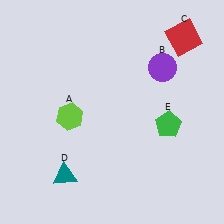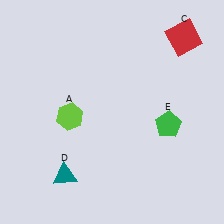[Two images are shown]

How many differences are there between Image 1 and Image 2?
There is 1 difference between the two images.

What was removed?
The purple circle (B) was removed in Image 2.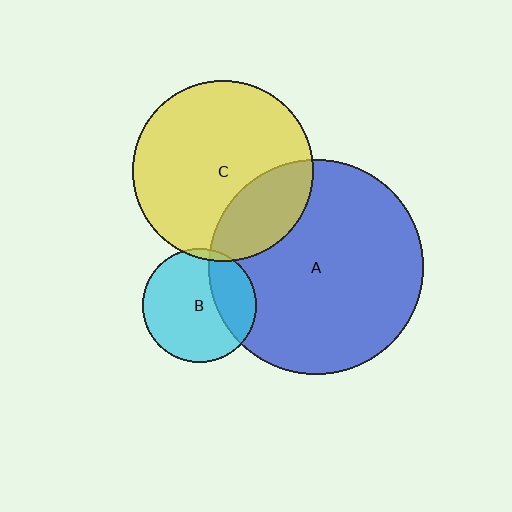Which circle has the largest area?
Circle A (blue).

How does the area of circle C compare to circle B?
Approximately 2.5 times.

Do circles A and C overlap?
Yes.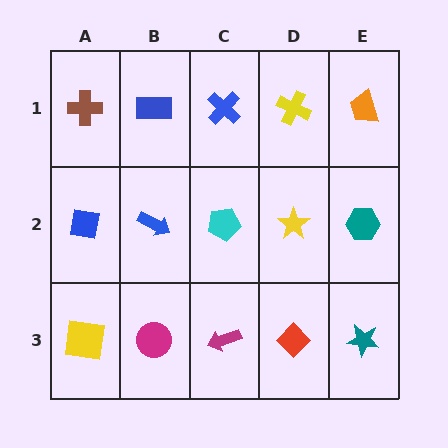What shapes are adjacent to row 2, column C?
A blue cross (row 1, column C), a magenta arrow (row 3, column C), a blue arrow (row 2, column B), a yellow star (row 2, column D).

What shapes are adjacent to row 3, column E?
A teal hexagon (row 2, column E), a red diamond (row 3, column D).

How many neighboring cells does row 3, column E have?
2.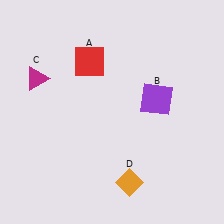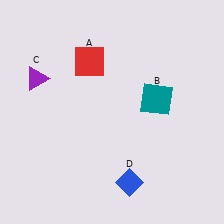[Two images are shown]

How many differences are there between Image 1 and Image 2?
There are 3 differences between the two images.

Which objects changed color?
B changed from purple to teal. C changed from magenta to purple. D changed from orange to blue.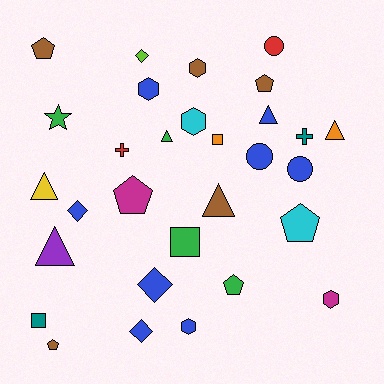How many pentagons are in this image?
There are 6 pentagons.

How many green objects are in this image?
There are 4 green objects.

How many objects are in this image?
There are 30 objects.